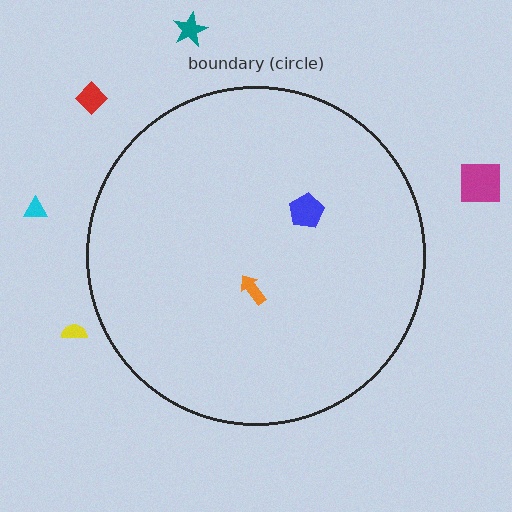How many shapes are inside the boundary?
2 inside, 5 outside.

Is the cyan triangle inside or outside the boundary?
Outside.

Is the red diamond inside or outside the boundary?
Outside.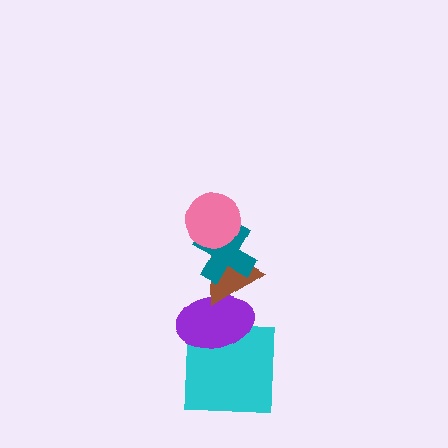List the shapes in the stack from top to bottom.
From top to bottom: the pink circle, the teal cross, the brown triangle, the purple ellipse, the cyan square.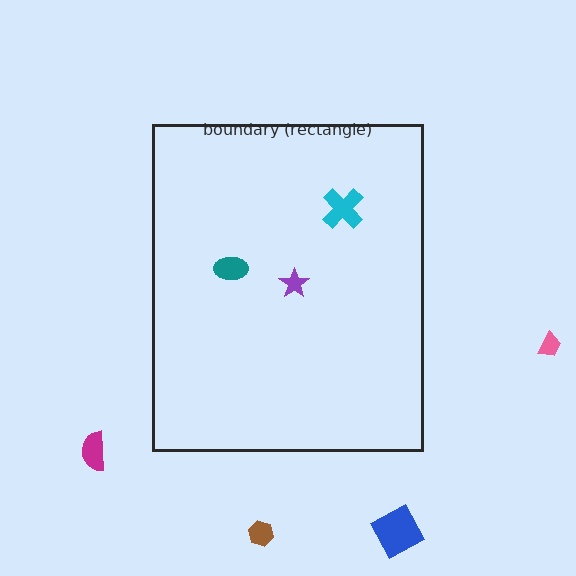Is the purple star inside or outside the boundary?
Inside.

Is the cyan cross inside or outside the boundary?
Inside.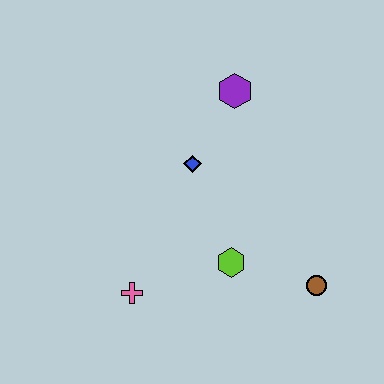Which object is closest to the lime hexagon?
The brown circle is closest to the lime hexagon.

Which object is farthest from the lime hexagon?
The purple hexagon is farthest from the lime hexagon.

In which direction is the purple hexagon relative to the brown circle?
The purple hexagon is above the brown circle.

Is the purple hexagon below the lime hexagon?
No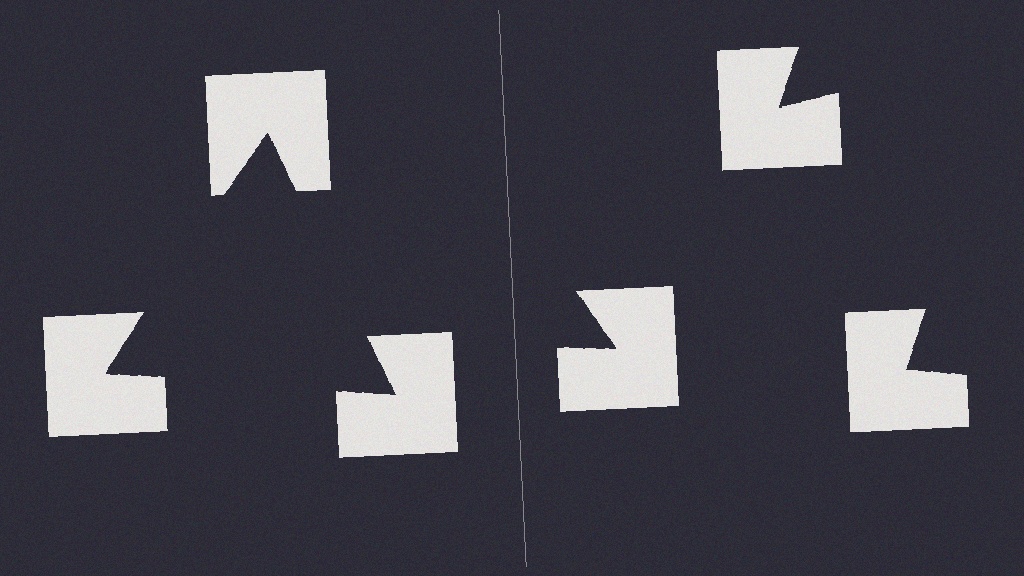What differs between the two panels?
The notched squares are positioned identically on both sides; only the wedge orientations differ. On the left they align to a triangle; on the right they are misaligned.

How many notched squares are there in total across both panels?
6 — 3 on each side.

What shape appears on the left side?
An illusory triangle.